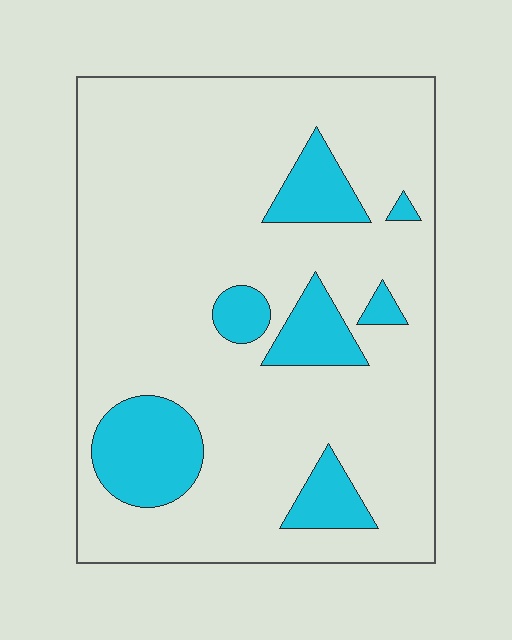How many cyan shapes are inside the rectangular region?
7.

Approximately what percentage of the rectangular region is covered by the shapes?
Approximately 15%.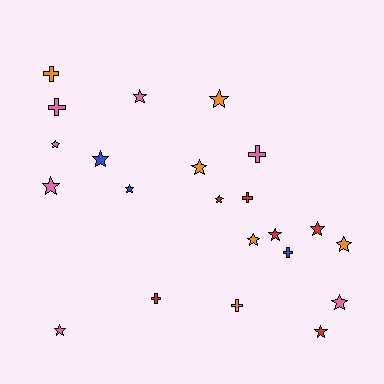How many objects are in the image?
There are 22 objects.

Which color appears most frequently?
Pink, with 7 objects.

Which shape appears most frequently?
Star, with 15 objects.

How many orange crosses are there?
There are 2 orange crosses.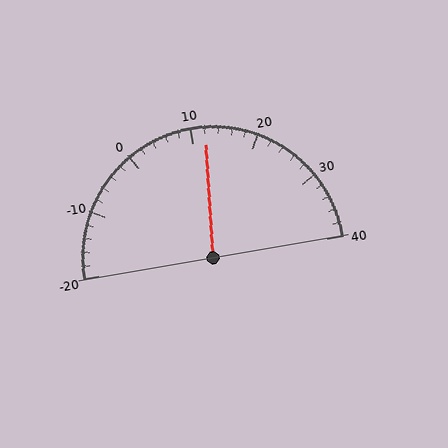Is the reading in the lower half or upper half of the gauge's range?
The reading is in the upper half of the range (-20 to 40).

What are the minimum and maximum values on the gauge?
The gauge ranges from -20 to 40.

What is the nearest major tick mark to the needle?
The nearest major tick mark is 10.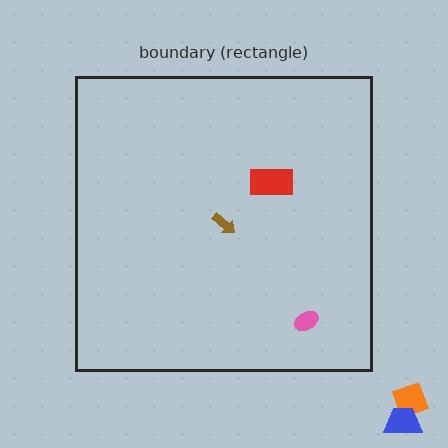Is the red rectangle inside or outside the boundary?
Inside.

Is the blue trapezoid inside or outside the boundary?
Outside.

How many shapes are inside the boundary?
3 inside, 2 outside.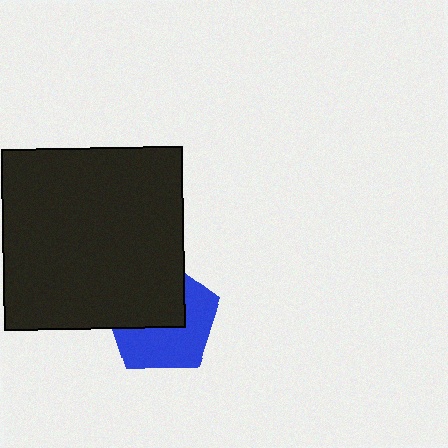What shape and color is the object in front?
The object in front is a black square.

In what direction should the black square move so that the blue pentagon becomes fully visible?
The black square should move toward the upper-left. That is the shortest direction to clear the overlap and leave the blue pentagon fully visible.